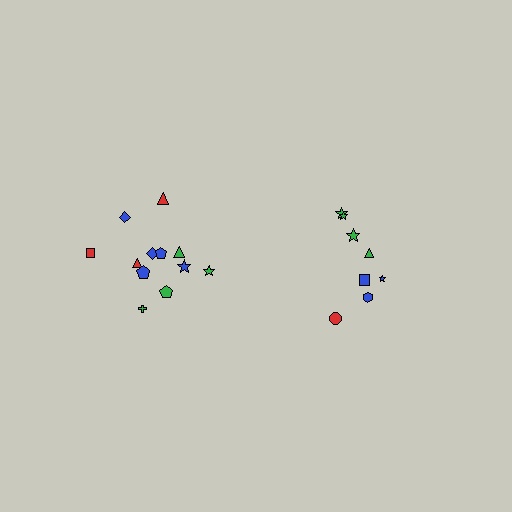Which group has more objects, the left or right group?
The left group.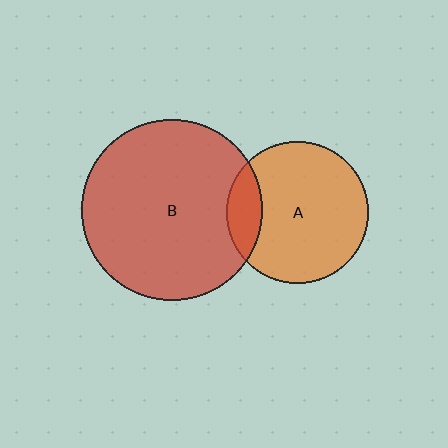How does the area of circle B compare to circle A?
Approximately 1.6 times.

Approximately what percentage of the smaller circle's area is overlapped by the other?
Approximately 15%.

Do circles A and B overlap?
Yes.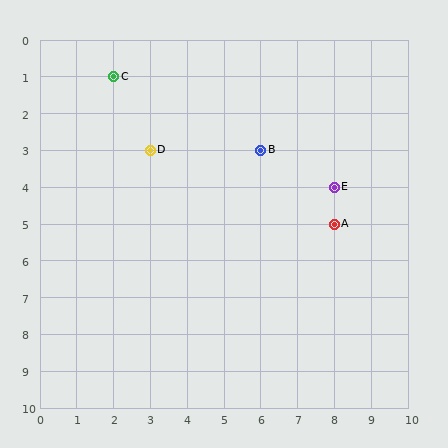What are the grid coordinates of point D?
Point D is at grid coordinates (3, 3).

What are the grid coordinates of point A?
Point A is at grid coordinates (8, 5).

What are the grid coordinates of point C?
Point C is at grid coordinates (2, 1).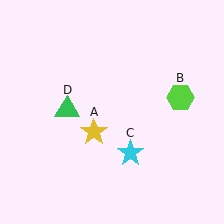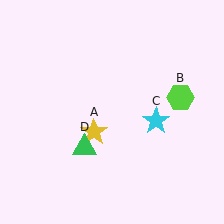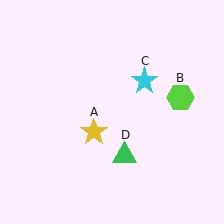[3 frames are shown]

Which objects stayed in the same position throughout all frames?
Yellow star (object A) and lime hexagon (object B) remained stationary.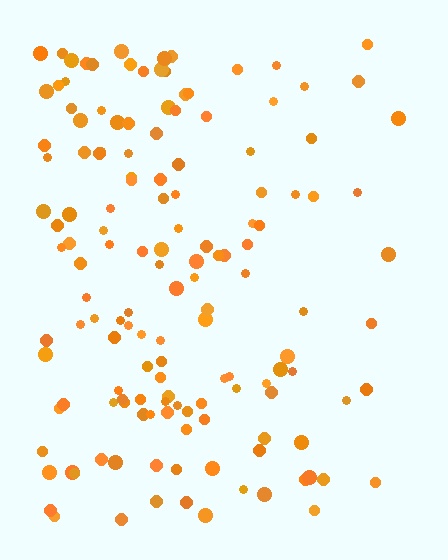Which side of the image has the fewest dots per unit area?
The right.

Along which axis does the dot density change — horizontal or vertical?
Horizontal.